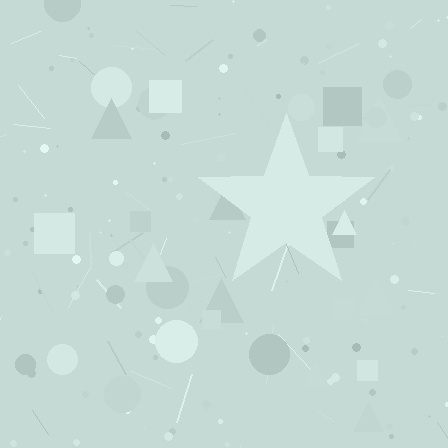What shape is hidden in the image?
A star is hidden in the image.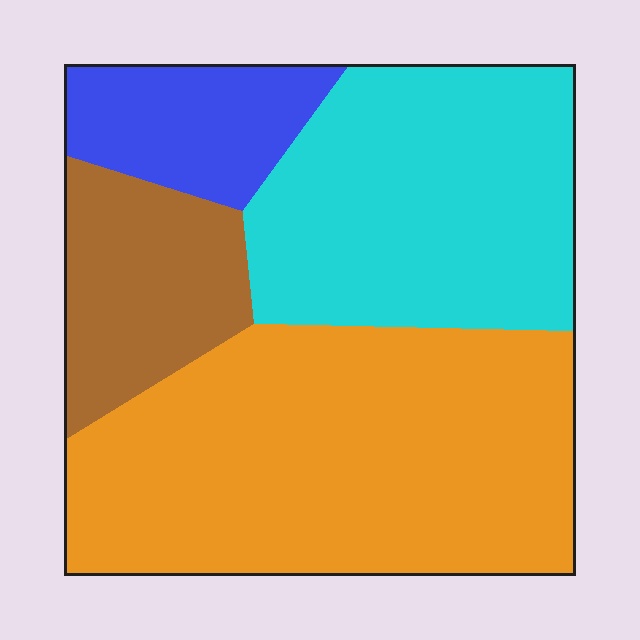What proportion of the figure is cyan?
Cyan covers roughly 30% of the figure.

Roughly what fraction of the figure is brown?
Brown takes up about one eighth (1/8) of the figure.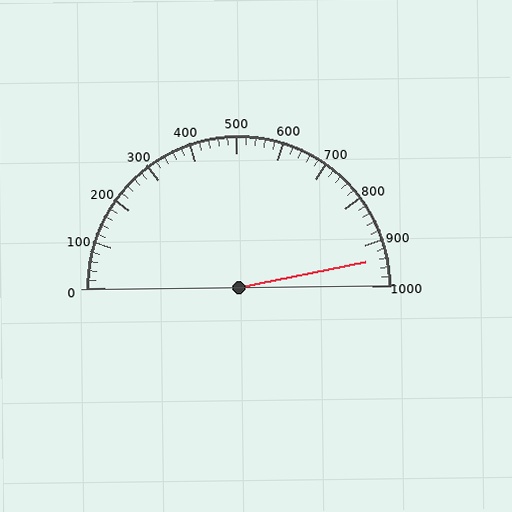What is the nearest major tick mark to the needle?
The nearest major tick mark is 900.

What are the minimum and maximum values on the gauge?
The gauge ranges from 0 to 1000.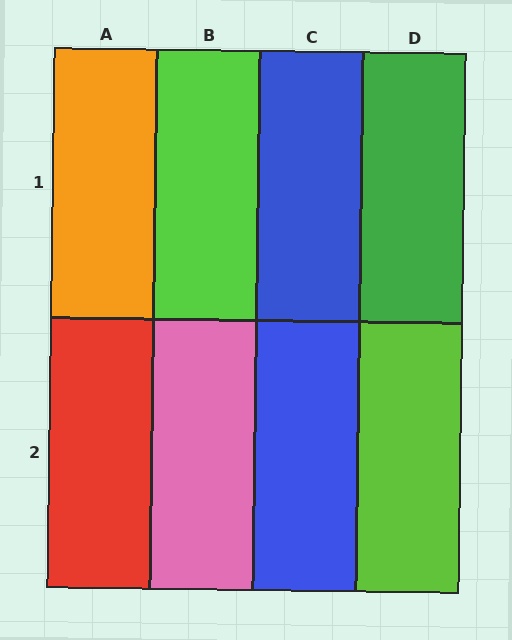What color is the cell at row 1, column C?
Blue.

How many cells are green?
1 cell is green.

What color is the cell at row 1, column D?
Green.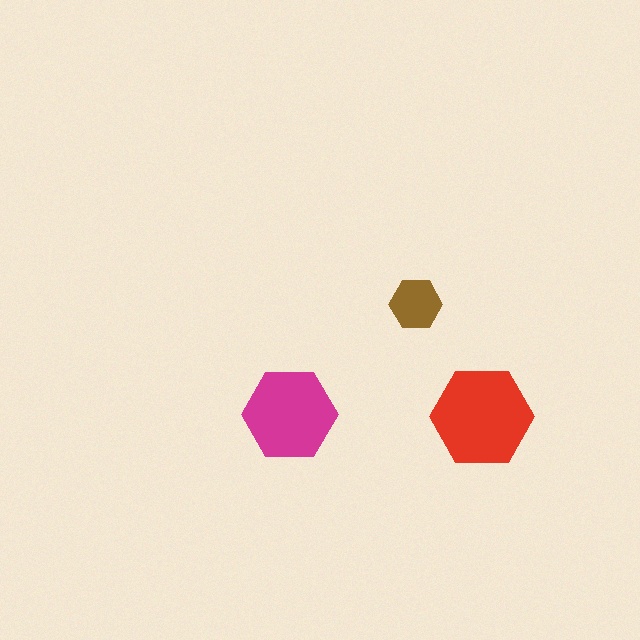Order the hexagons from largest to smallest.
the red one, the magenta one, the brown one.